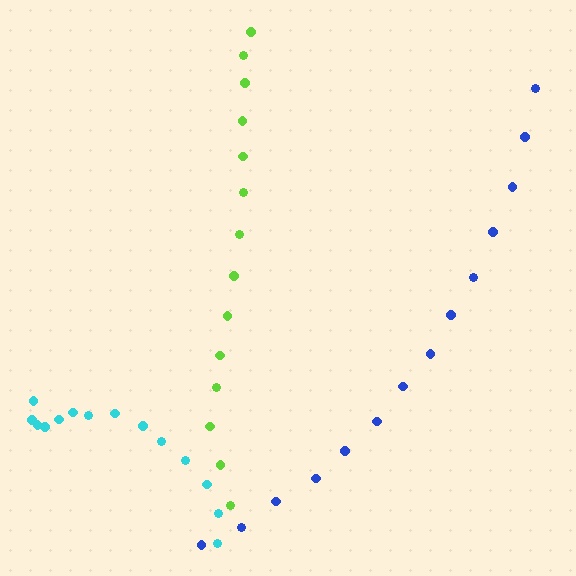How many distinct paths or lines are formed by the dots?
There are 3 distinct paths.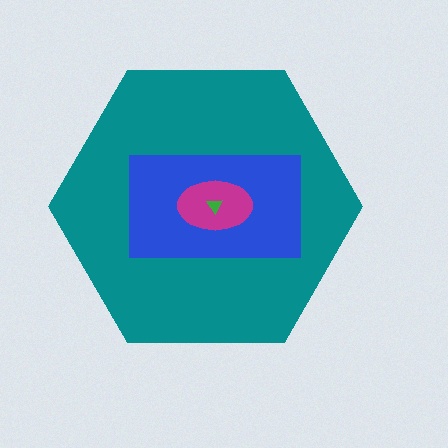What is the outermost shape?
The teal hexagon.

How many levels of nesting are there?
4.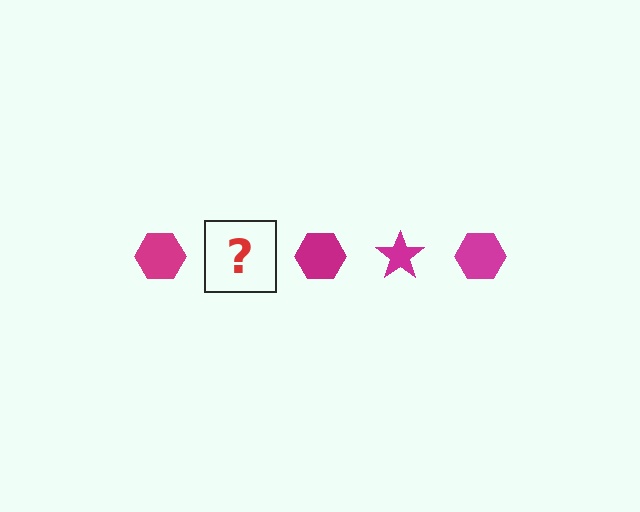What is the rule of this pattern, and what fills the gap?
The rule is that the pattern cycles through hexagon, star shapes in magenta. The gap should be filled with a magenta star.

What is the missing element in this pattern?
The missing element is a magenta star.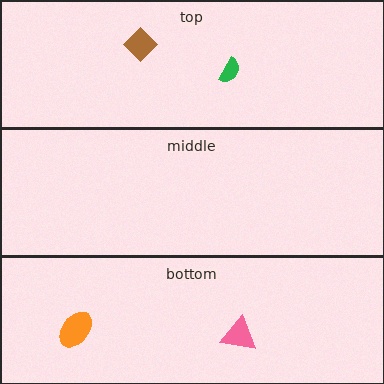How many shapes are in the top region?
2.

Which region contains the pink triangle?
The bottom region.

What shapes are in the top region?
The brown diamond, the green semicircle.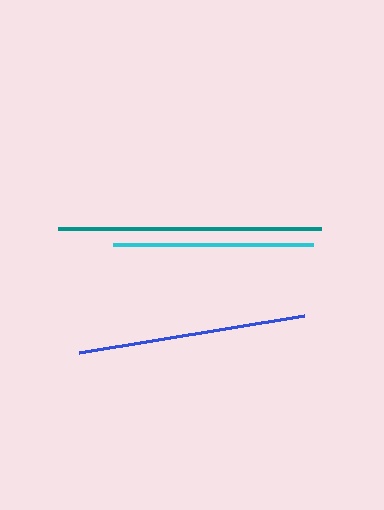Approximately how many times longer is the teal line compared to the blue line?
The teal line is approximately 1.2 times the length of the blue line.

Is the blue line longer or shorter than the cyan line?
The blue line is longer than the cyan line.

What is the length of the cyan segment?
The cyan segment is approximately 200 pixels long.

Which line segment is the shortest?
The cyan line is the shortest at approximately 200 pixels.